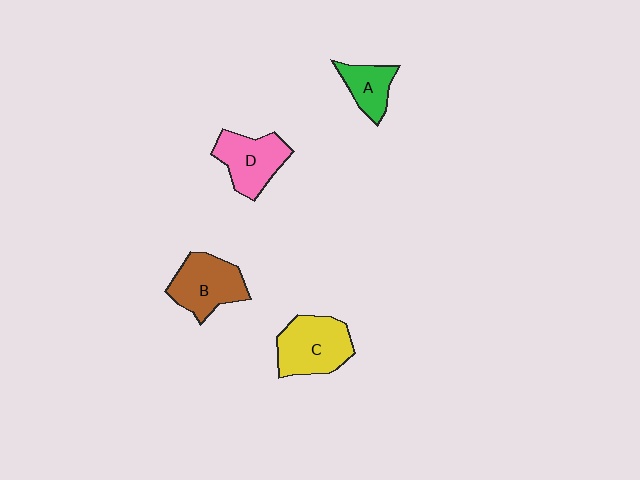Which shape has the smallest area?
Shape A (green).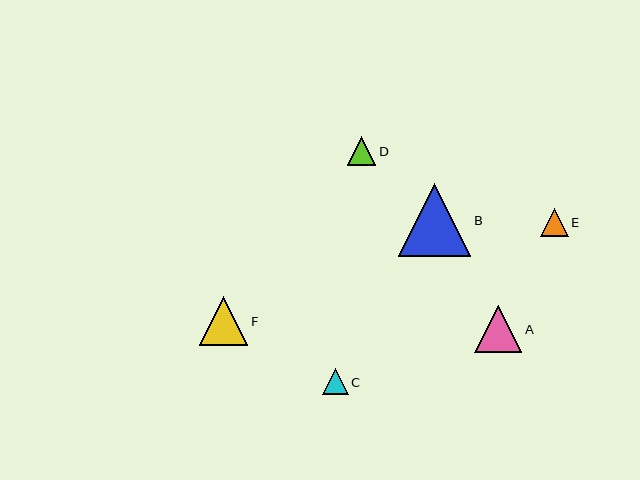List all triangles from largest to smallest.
From largest to smallest: B, F, A, D, E, C.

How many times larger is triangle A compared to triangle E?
Triangle A is approximately 1.7 times the size of triangle E.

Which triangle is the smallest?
Triangle C is the smallest with a size of approximately 26 pixels.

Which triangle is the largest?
Triangle B is the largest with a size of approximately 72 pixels.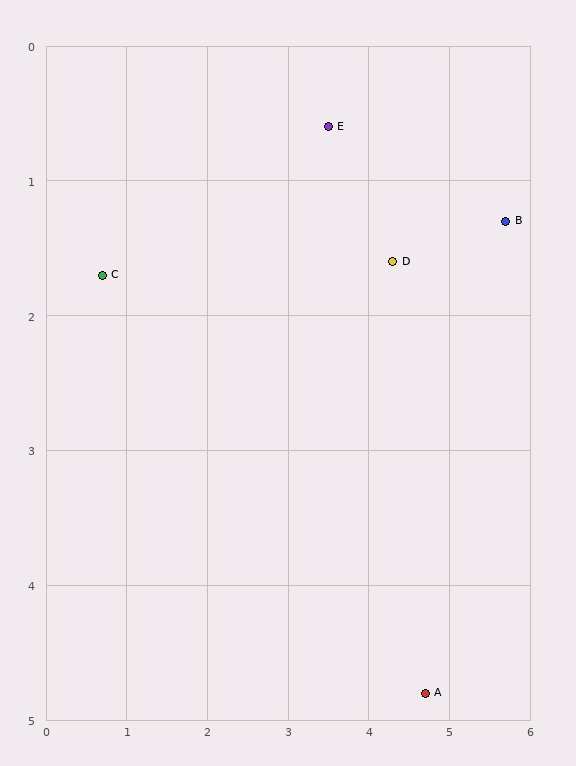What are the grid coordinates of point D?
Point D is at approximately (4.3, 1.6).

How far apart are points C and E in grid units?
Points C and E are about 3.0 grid units apart.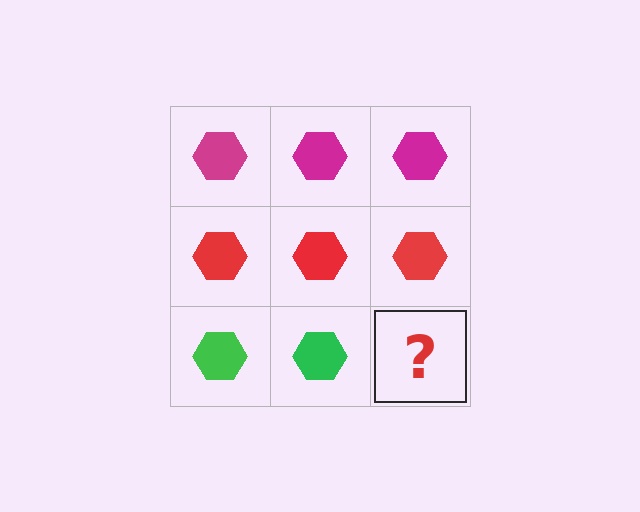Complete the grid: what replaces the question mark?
The question mark should be replaced with a green hexagon.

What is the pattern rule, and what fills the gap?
The rule is that each row has a consistent color. The gap should be filled with a green hexagon.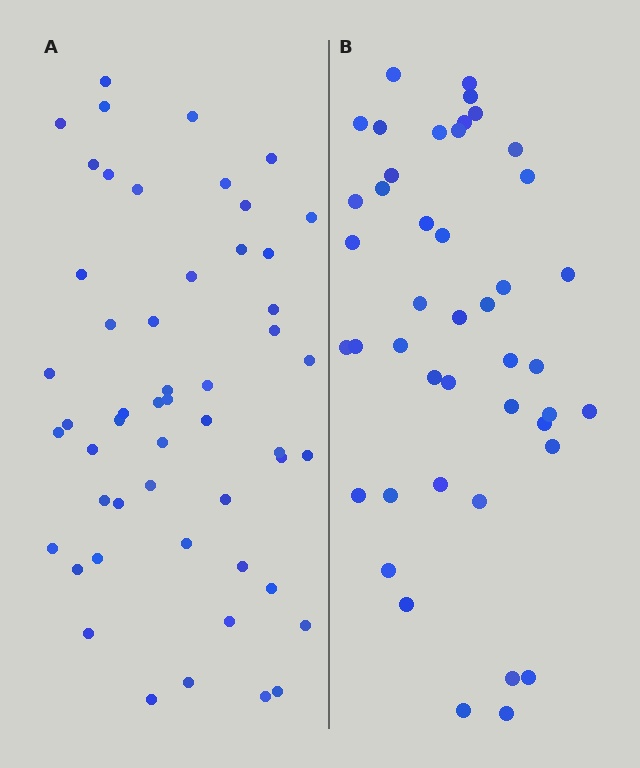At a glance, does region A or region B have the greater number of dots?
Region A (the left region) has more dots.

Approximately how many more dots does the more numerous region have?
Region A has roughly 8 or so more dots than region B.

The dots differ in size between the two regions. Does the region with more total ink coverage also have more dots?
No. Region B has more total ink coverage because its dots are larger, but region A actually contains more individual dots. Total area can be misleading — the number of items is what matters here.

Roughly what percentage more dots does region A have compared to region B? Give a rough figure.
About 20% more.